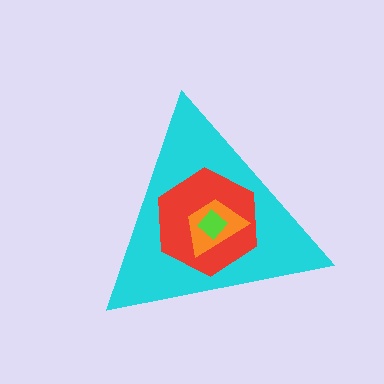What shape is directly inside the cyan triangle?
The red hexagon.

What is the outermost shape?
The cyan triangle.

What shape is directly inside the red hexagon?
The orange trapezoid.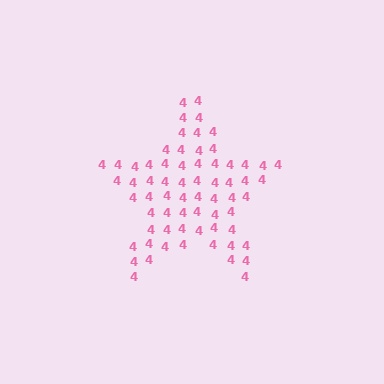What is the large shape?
The large shape is a star.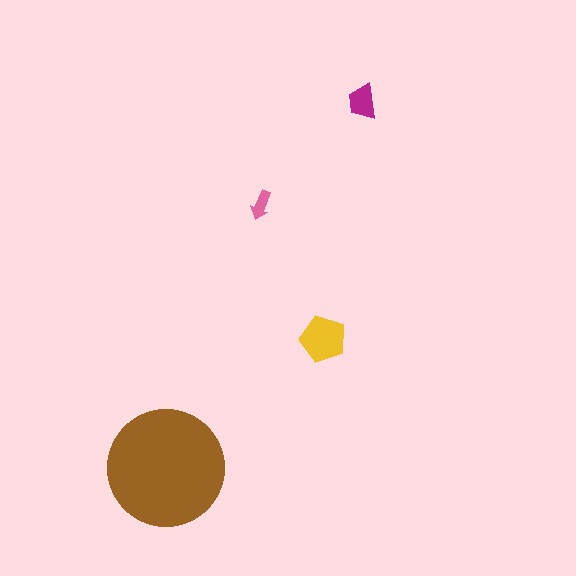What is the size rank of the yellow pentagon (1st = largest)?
2nd.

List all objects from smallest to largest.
The pink arrow, the magenta trapezoid, the yellow pentagon, the brown circle.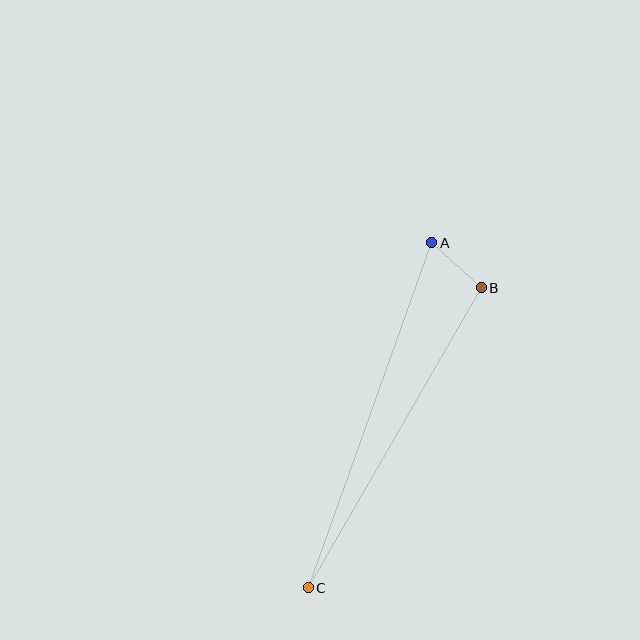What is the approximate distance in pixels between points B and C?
The distance between B and C is approximately 347 pixels.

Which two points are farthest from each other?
Points A and C are farthest from each other.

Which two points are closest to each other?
Points A and B are closest to each other.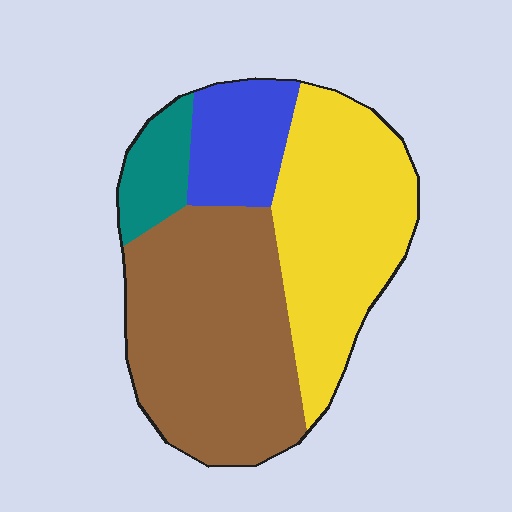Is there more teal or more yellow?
Yellow.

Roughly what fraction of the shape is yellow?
Yellow covers around 35% of the shape.